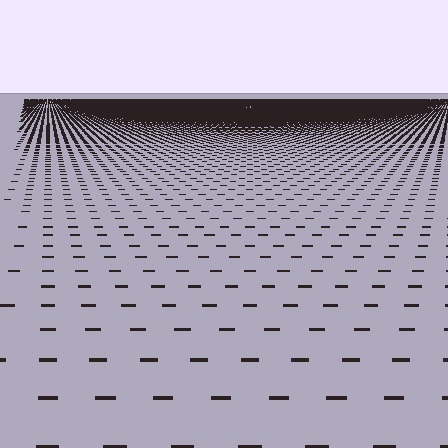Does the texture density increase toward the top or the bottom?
Density increases toward the top.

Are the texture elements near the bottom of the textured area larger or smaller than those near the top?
Larger. Near the bottom, elements are closer to the viewer and appear at a bigger on-screen size.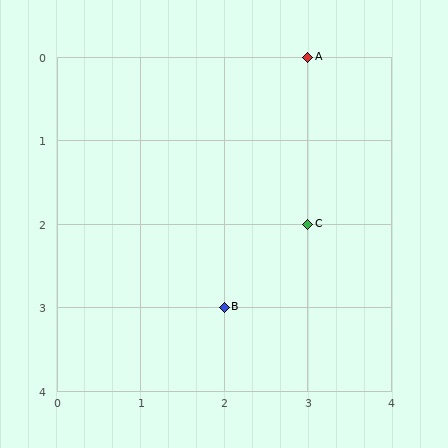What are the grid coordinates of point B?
Point B is at grid coordinates (2, 3).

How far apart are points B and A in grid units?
Points B and A are 1 column and 3 rows apart (about 3.2 grid units diagonally).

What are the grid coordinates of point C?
Point C is at grid coordinates (3, 2).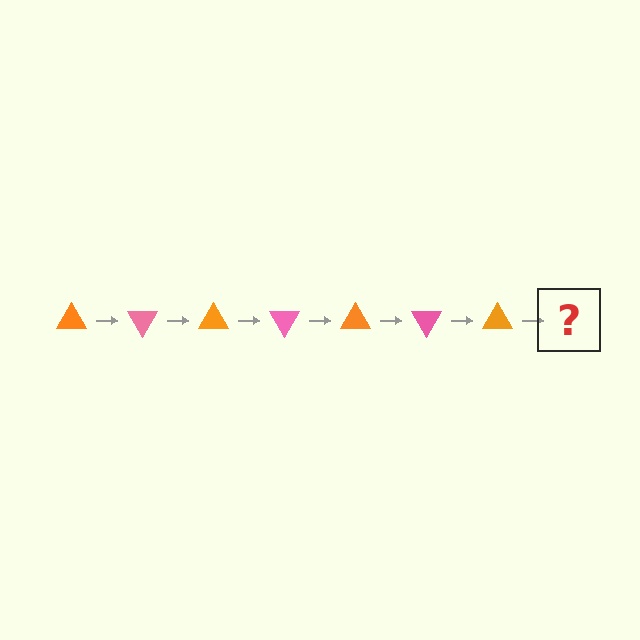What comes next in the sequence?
The next element should be a pink triangle, rotated 420 degrees from the start.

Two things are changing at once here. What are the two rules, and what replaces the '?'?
The two rules are that it rotates 60 degrees each step and the color cycles through orange and pink. The '?' should be a pink triangle, rotated 420 degrees from the start.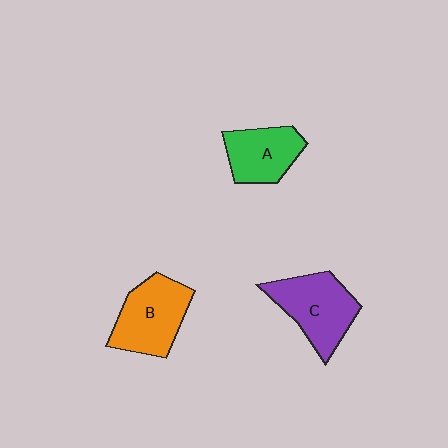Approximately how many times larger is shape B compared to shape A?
Approximately 1.3 times.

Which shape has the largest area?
Shape C (purple).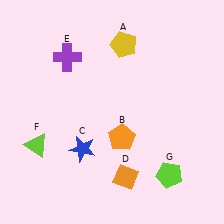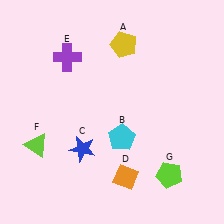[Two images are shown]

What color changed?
The pentagon (B) changed from orange in Image 1 to cyan in Image 2.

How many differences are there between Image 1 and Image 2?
There is 1 difference between the two images.